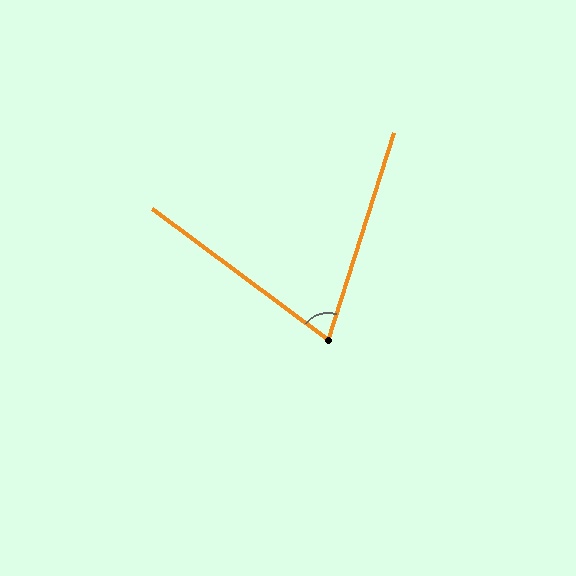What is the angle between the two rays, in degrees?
Approximately 71 degrees.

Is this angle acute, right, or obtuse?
It is acute.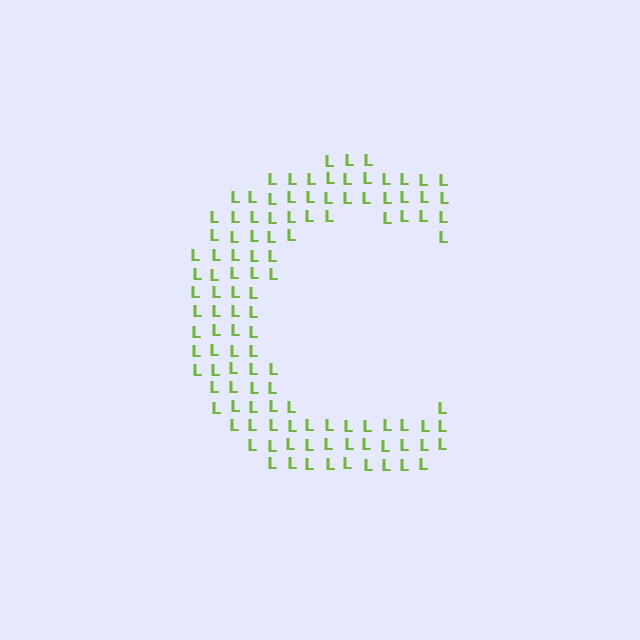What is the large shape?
The large shape is the letter C.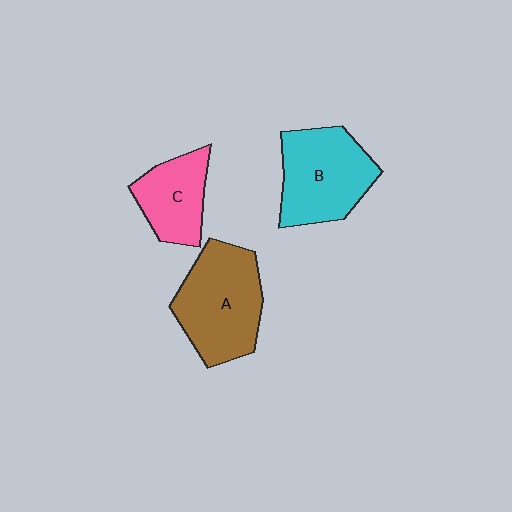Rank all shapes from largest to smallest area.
From largest to smallest: A (brown), B (cyan), C (pink).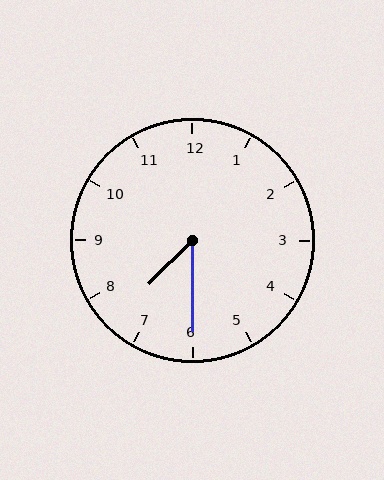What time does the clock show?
7:30.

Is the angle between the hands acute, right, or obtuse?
It is acute.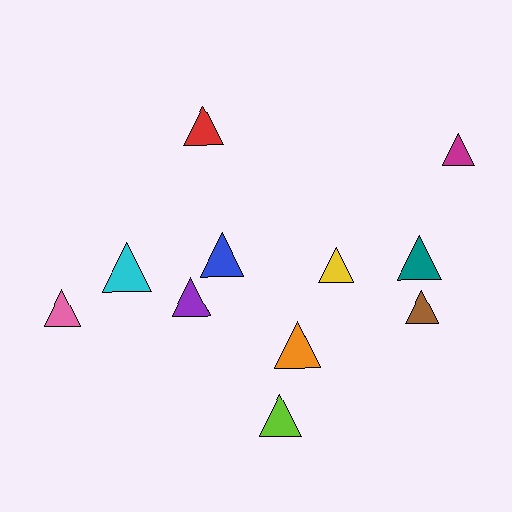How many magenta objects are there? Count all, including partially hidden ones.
There is 1 magenta object.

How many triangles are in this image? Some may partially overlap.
There are 11 triangles.